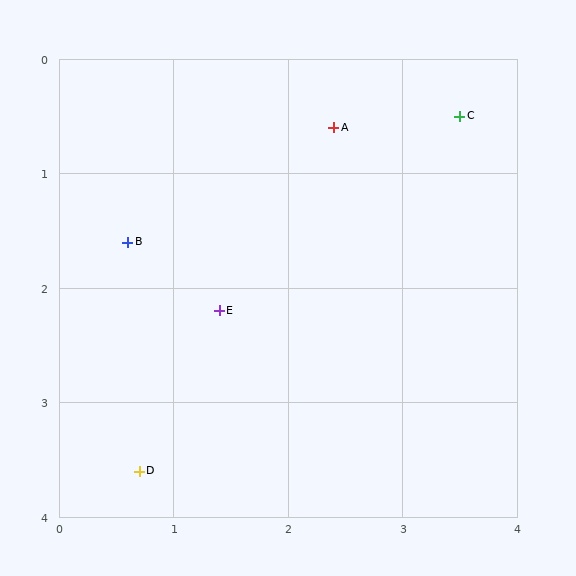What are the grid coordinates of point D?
Point D is at approximately (0.7, 3.6).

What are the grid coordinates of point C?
Point C is at approximately (3.5, 0.5).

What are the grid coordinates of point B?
Point B is at approximately (0.6, 1.6).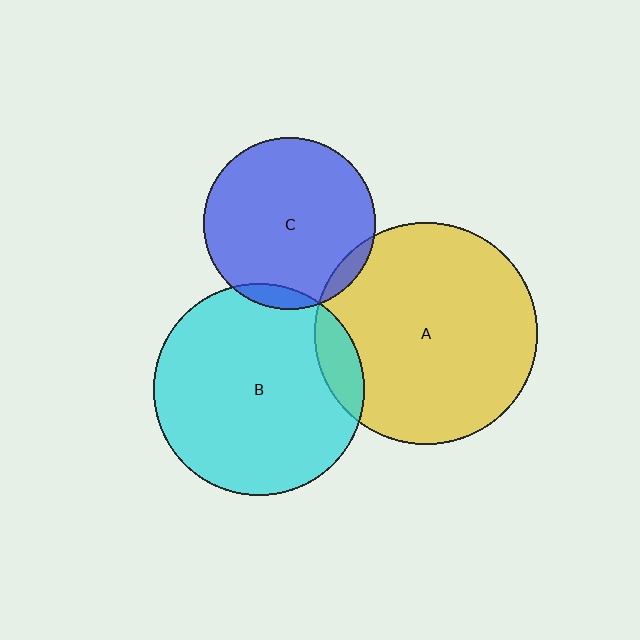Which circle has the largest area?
Circle A (yellow).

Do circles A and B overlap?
Yes.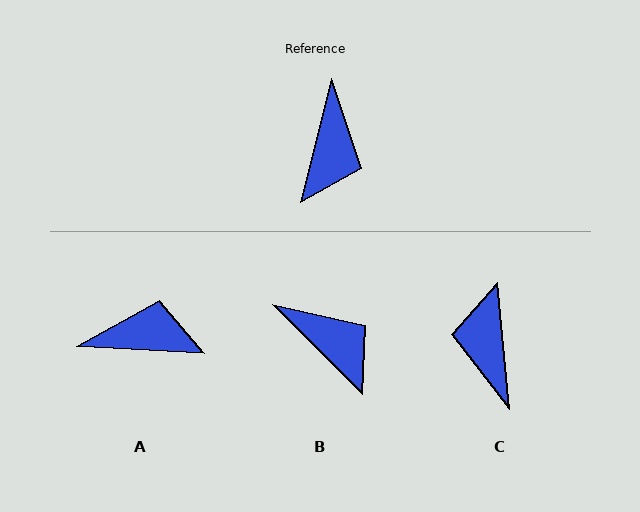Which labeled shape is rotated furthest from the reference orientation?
C, about 160 degrees away.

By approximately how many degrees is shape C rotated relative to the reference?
Approximately 160 degrees clockwise.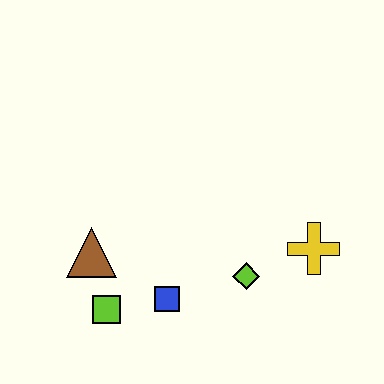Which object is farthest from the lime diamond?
The brown triangle is farthest from the lime diamond.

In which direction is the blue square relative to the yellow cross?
The blue square is to the left of the yellow cross.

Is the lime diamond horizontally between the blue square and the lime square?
No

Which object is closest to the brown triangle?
The lime square is closest to the brown triangle.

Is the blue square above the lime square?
Yes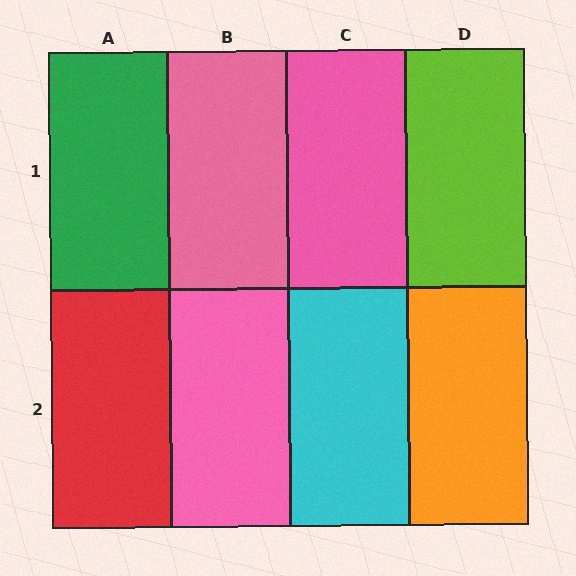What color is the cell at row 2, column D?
Orange.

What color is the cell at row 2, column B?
Pink.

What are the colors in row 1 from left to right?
Green, pink, pink, lime.